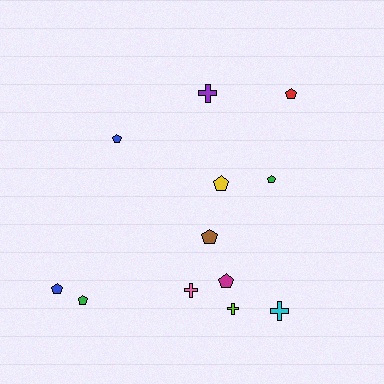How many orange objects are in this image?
There are no orange objects.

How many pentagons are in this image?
There are 8 pentagons.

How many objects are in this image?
There are 12 objects.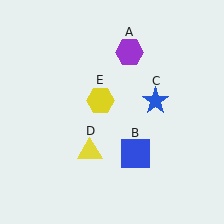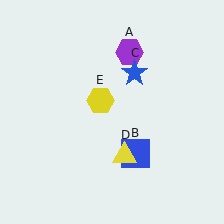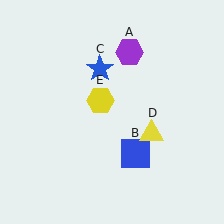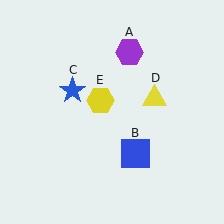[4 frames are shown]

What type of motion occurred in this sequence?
The blue star (object C), yellow triangle (object D) rotated counterclockwise around the center of the scene.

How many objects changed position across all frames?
2 objects changed position: blue star (object C), yellow triangle (object D).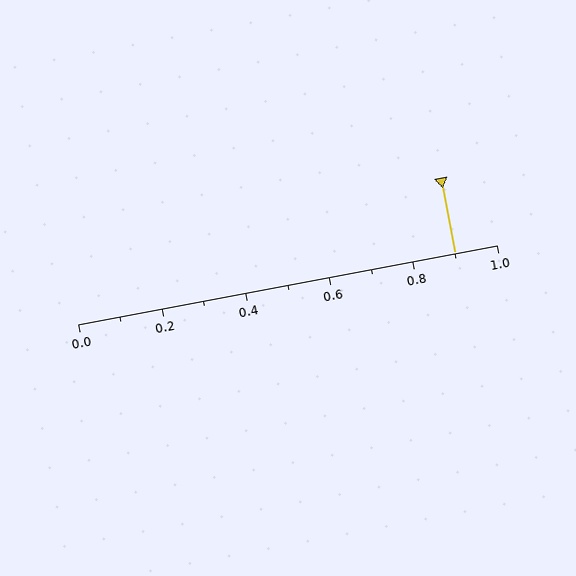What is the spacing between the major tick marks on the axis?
The major ticks are spaced 0.2 apart.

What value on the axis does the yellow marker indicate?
The marker indicates approximately 0.9.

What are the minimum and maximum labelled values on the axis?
The axis runs from 0.0 to 1.0.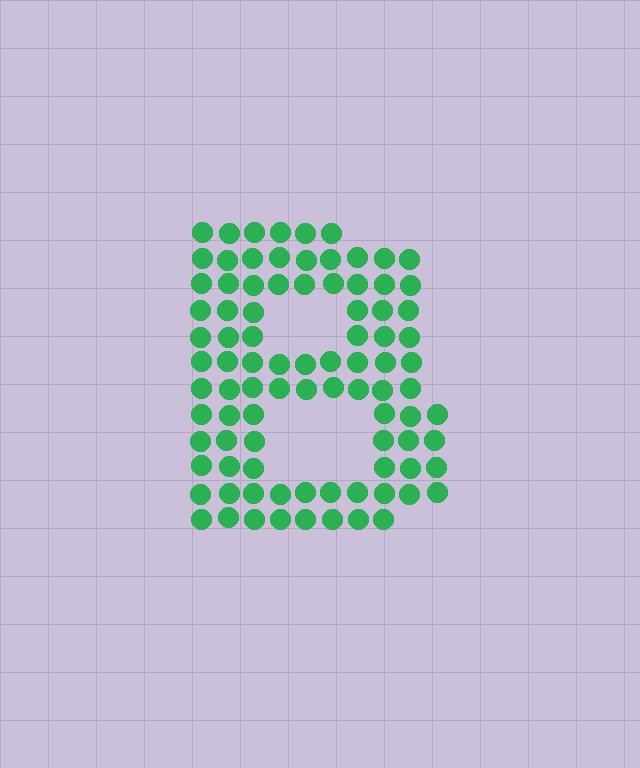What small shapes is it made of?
It is made of small circles.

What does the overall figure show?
The overall figure shows the letter B.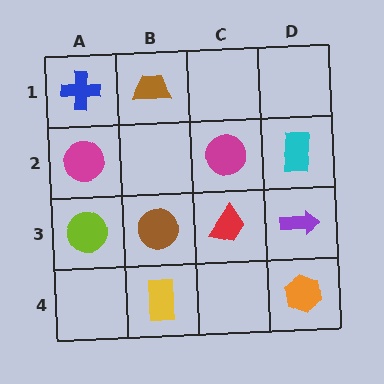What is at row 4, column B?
A yellow rectangle.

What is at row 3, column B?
A brown circle.